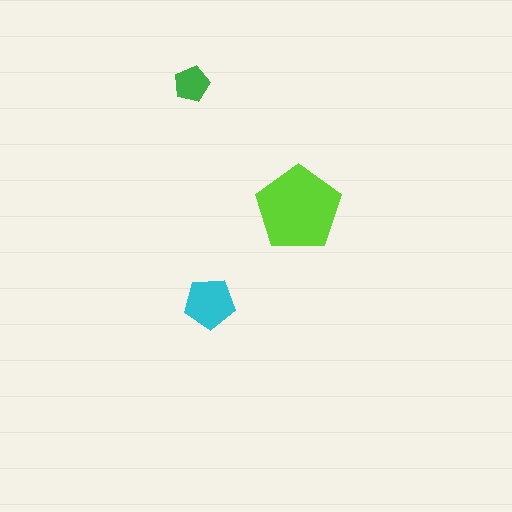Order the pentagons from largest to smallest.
the lime one, the cyan one, the green one.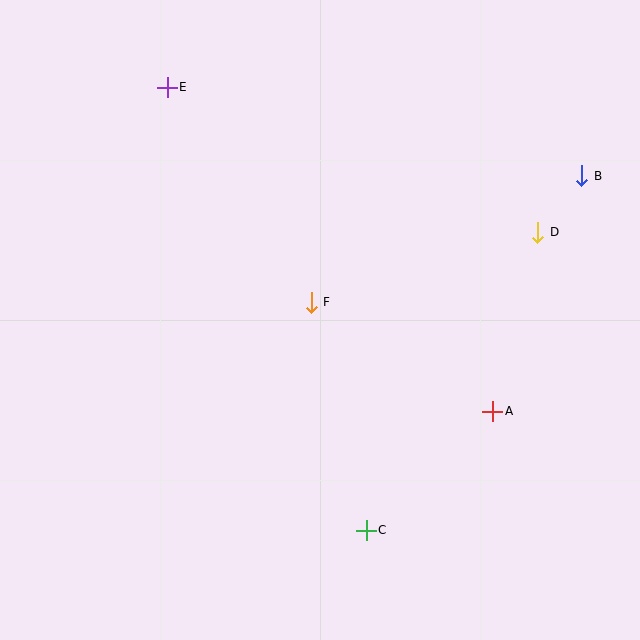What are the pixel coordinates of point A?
Point A is at (493, 411).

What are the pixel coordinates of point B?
Point B is at (582, 176).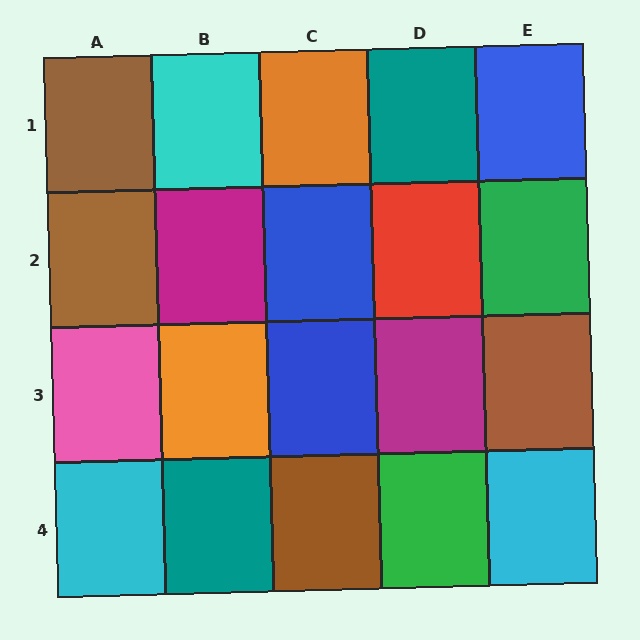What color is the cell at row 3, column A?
Pink.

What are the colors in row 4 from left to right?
Cyan, teal, brown, green, cyan.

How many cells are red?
1 cell is red.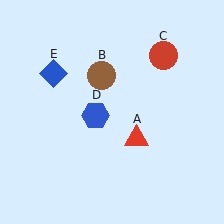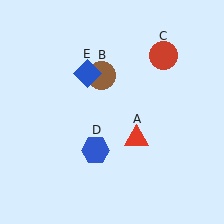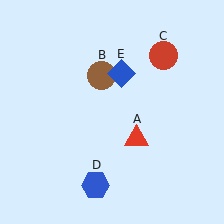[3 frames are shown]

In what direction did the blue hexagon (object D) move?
The blue hexagon (object D) moved down.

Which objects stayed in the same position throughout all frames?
Red triangle (object A) and brown circle (object B) and red circle (object C) remained stationary.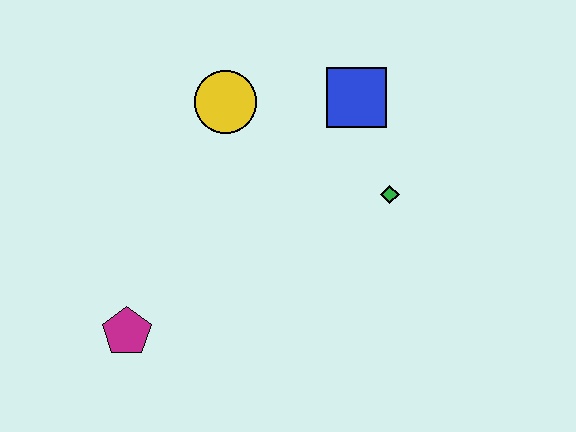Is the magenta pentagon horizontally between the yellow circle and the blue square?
No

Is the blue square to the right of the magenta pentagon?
Yes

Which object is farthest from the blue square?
The magenta pentagon is farthest from the blue square.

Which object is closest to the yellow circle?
The blue square is closest to the yellow circle.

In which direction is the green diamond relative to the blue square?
The green diamond is below the blue square.